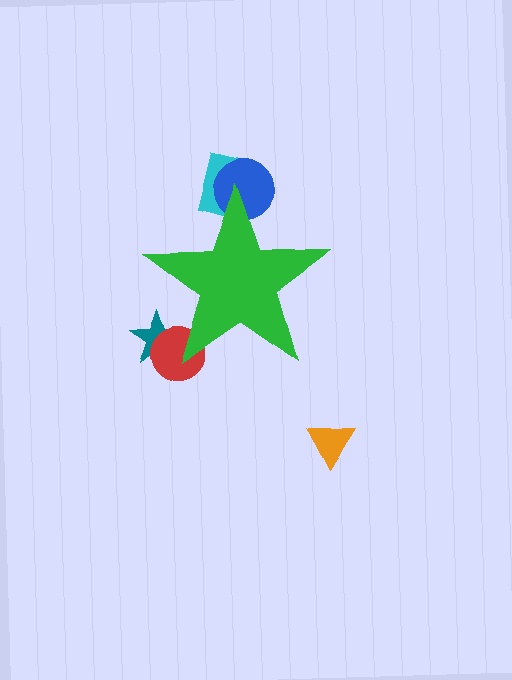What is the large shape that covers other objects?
A green star.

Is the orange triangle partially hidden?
No, the orange triangle is fully visible.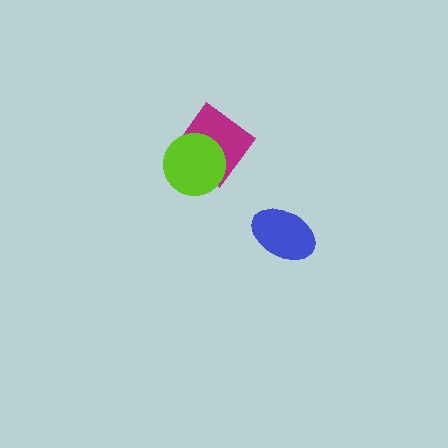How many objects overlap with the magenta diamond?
1 object overlaps with the magenta diamond.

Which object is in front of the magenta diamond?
The lime circle is in front of the magenta diamond.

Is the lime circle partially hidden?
No, no other shape covers it.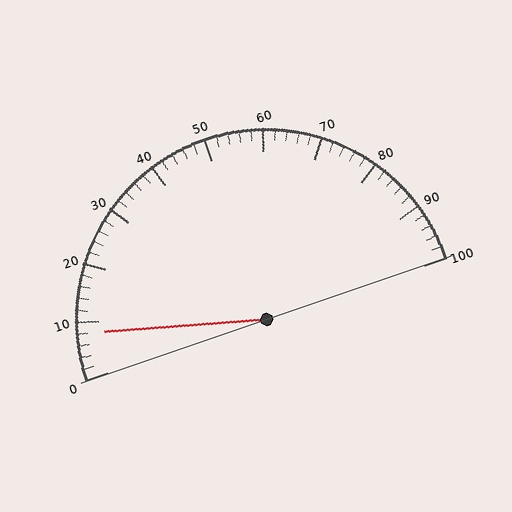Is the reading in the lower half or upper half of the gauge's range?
The reading is in the lower half of the range (0 to 100).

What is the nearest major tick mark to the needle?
The nearest major tick mark is 10.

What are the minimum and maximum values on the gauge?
The gauge ranges from 0 to 100.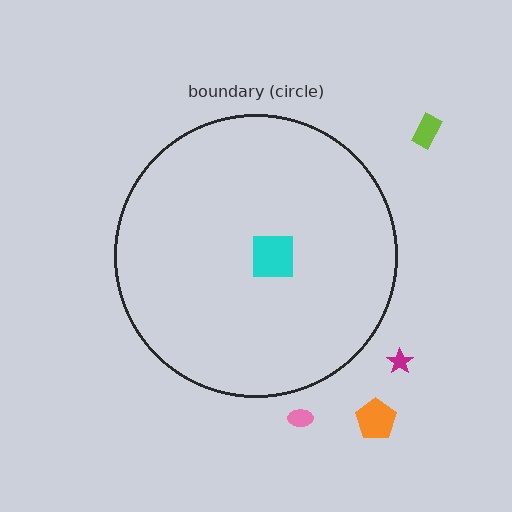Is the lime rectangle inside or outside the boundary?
Outside.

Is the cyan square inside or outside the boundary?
Inside.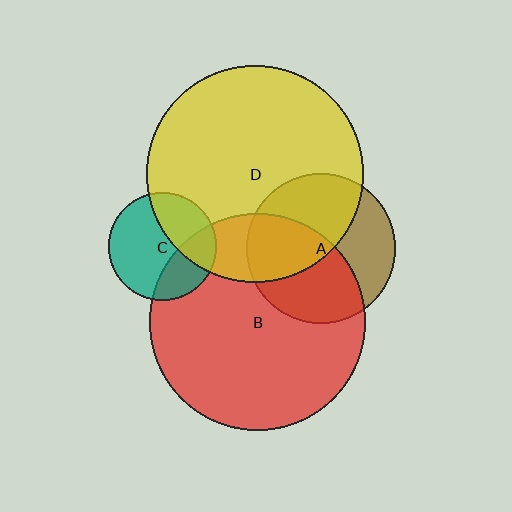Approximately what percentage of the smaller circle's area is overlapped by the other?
Approximately 20%.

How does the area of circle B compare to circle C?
Approximately 4.0 times.